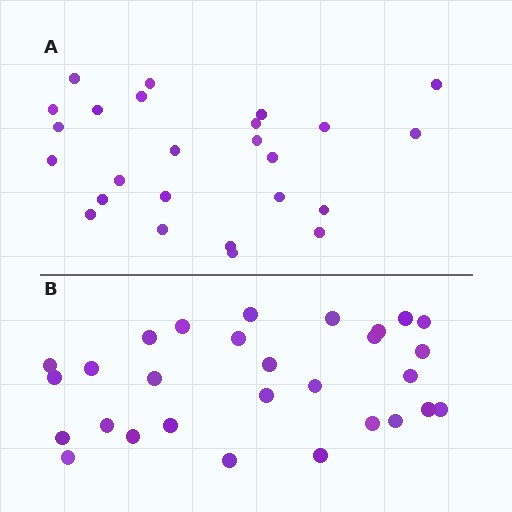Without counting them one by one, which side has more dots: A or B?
Region B (the bottom region) has more dots.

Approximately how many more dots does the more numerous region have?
Region B has about 4 more dots than region A.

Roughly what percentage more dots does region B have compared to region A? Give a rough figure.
About 15% more.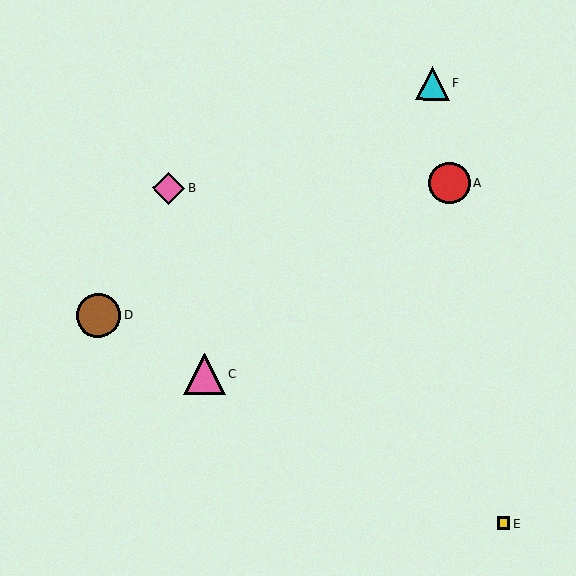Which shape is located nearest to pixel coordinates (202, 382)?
The pink triangle (labeled C) at (204, 374) is nearest to that location.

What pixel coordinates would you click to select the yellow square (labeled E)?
Click at (504, 523) to select the yellow square E.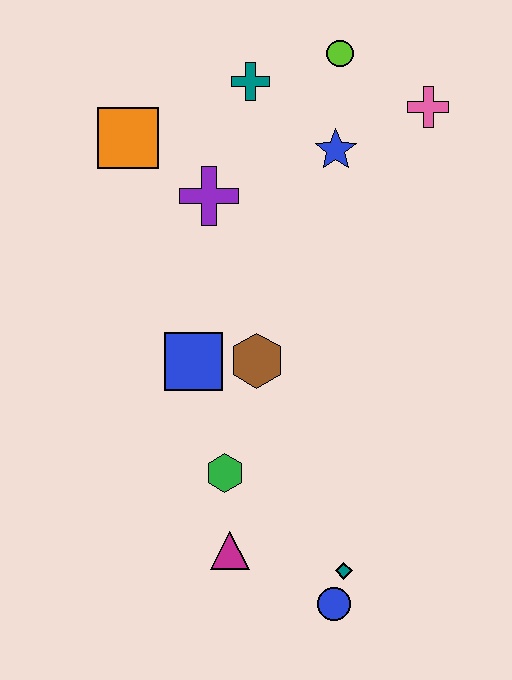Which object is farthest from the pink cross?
The blue circle is farthest from the pink cross.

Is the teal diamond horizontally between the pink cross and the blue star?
Yes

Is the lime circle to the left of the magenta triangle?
No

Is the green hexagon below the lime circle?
Yes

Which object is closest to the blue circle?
The teal diamond is closest to the blue circle.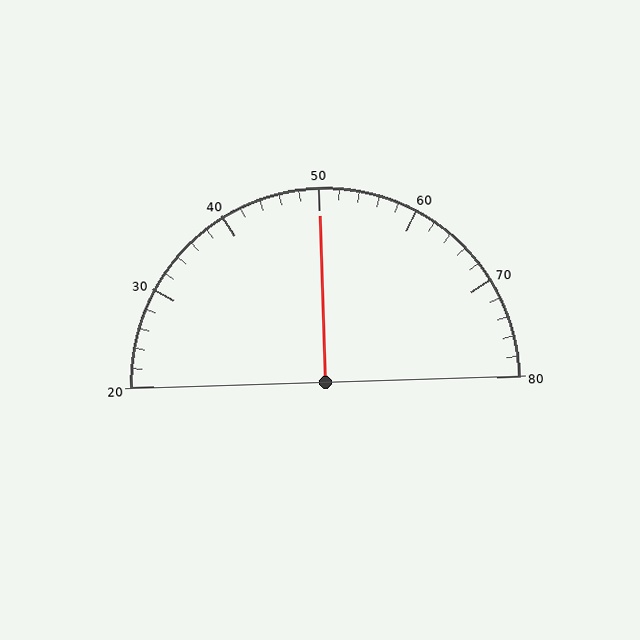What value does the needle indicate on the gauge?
The needle indicates approximately 50.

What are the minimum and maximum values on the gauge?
The gauge ranges from 20 to 80.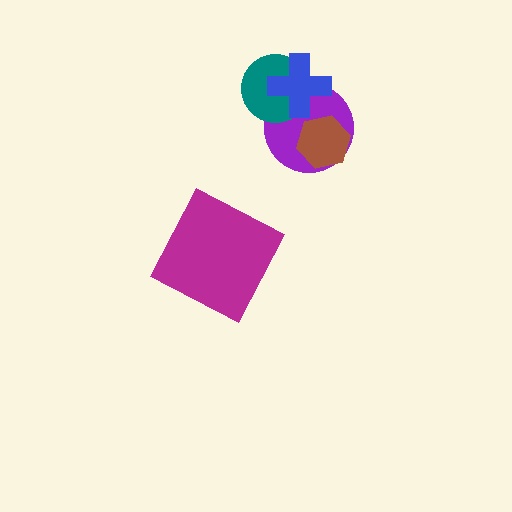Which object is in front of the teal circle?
The blue cross is in front of the teal circle.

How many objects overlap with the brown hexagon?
1 object overlaps with the brown hexagon.